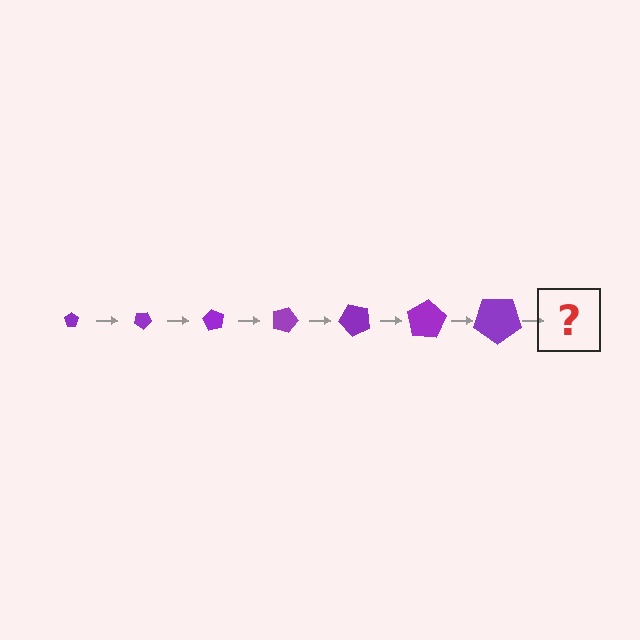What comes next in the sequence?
The next element should be a pentagon, larger than the previous one and rotated 210 degrees from the start.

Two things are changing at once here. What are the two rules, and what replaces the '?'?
The two rules are that the pentagon grows larger each step and it rotates 30 degrees each step. The '?' should be a pentagon, larger than the previous one and rotated 210 degrees from the start.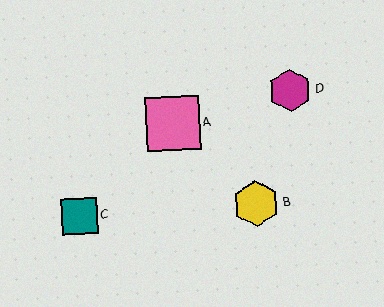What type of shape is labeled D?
Shape D is a magenta hexagon.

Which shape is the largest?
The pink square (labeled A) is the largest.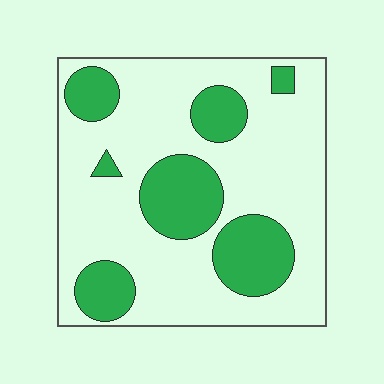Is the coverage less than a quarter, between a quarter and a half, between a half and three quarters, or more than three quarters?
Between a quarter and a half.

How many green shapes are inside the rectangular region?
7.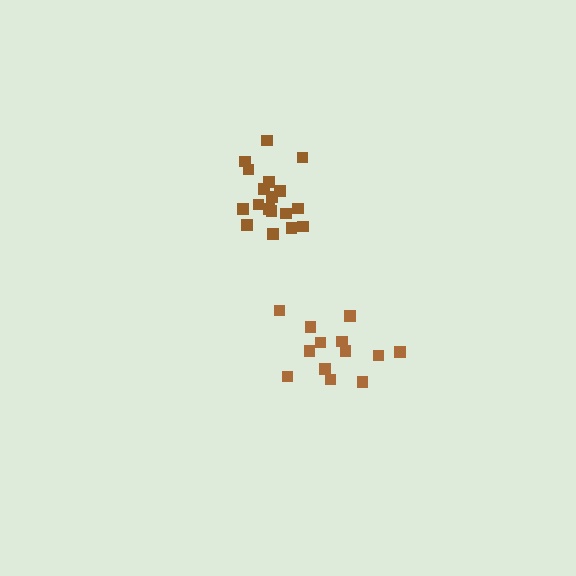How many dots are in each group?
Group 1: 18 dots, Group 2: 13 dots (31 total).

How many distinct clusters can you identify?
There are 2 distinct clusters.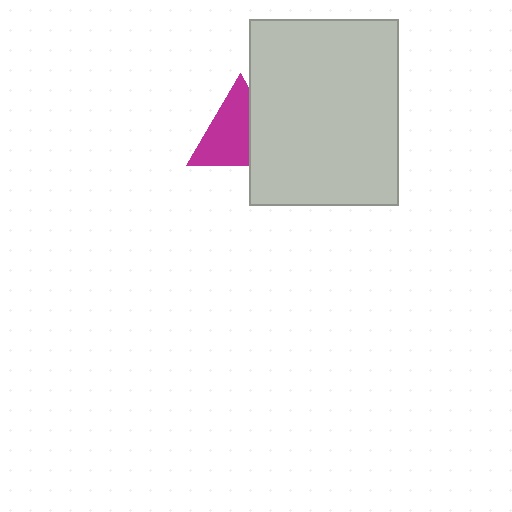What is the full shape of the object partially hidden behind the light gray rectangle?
The partially hidden object is a magenta triangle.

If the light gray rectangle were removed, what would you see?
You would see the complete magenta triangle.